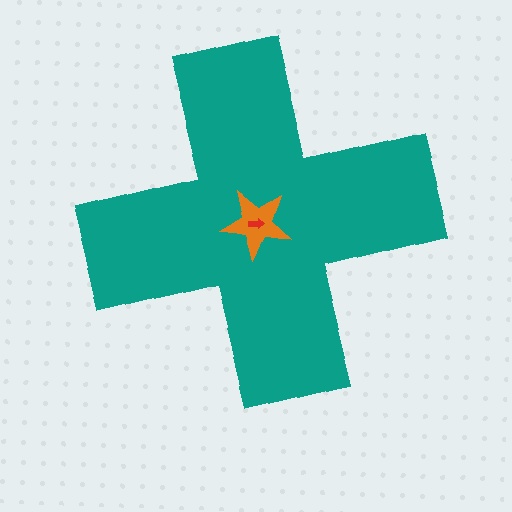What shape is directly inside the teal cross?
The orange star.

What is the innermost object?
The red arrow.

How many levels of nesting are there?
3.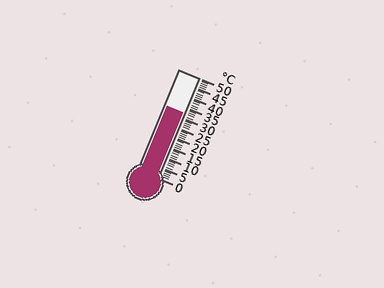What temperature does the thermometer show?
The thermometer shows approximately 32°C.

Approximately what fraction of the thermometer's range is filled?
The thermometer is filled to approximately 65% of its range.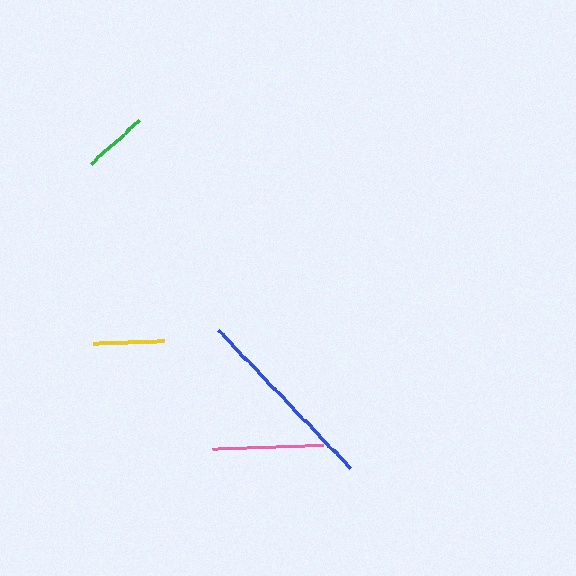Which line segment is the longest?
The blue line is the longest at approximately 191 pixels.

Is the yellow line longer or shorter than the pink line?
The pink line is longer than the yellow line.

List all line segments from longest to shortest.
From longest to shortest: blue, pink, yellow, green.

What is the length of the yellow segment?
The yellow segment is approximately 71 pixels long.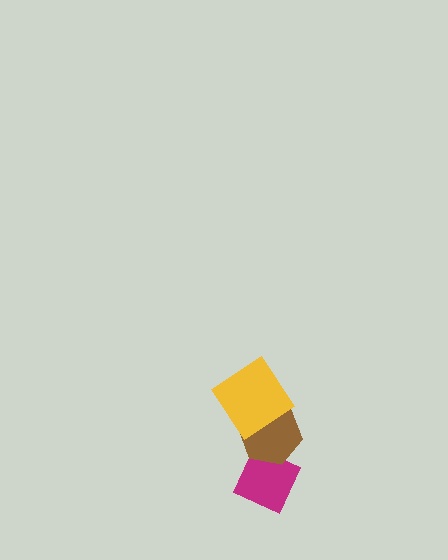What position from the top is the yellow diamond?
The yellow diamond is 1st from the top.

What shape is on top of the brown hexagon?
The yellow diamond is on top of the brown hexagon.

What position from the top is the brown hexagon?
The brown hexagon is 2nd from the top.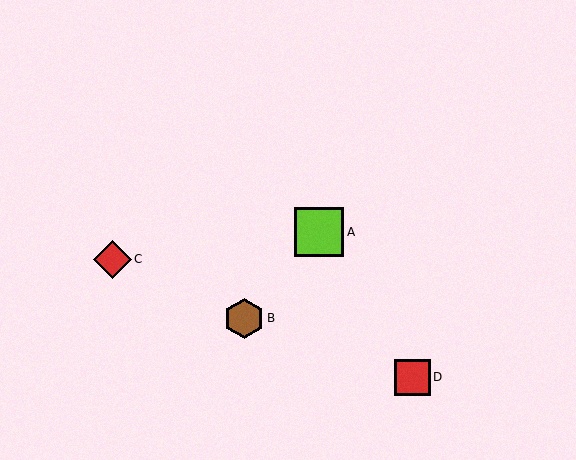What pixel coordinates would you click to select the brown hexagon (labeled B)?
Click at (244, 318) to select the brown hexagon B.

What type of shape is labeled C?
Shape C is a red diamond.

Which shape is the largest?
The lime square (labeled A) is the largest.